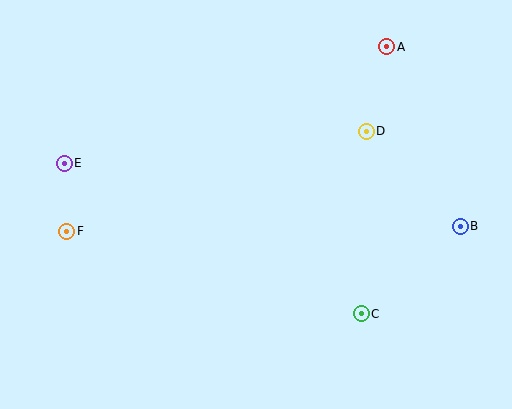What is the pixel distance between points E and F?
The distance between E and F is 68 pixels.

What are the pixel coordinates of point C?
Point C is at (361, 314).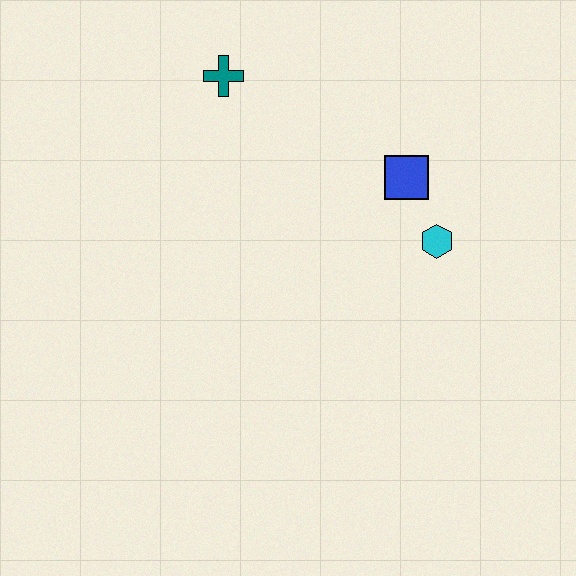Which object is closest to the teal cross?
The blue square is closest to the teal cross.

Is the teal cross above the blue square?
Yes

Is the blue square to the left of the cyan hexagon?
Yes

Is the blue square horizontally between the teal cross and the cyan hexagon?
Yes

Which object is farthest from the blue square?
The teal cross is farthest from the blue square.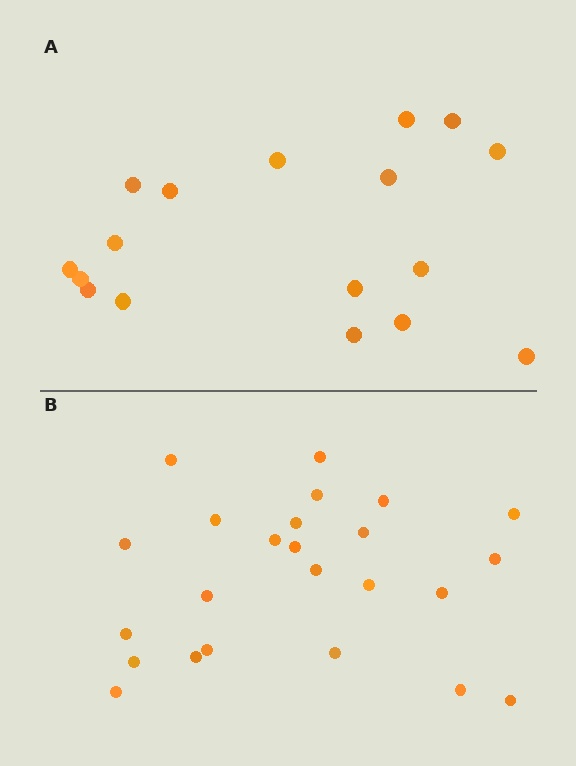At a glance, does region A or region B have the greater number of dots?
Region B (the bottom region) has more dots.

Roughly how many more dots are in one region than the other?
Region B has roughly 8 or so more dots than region A.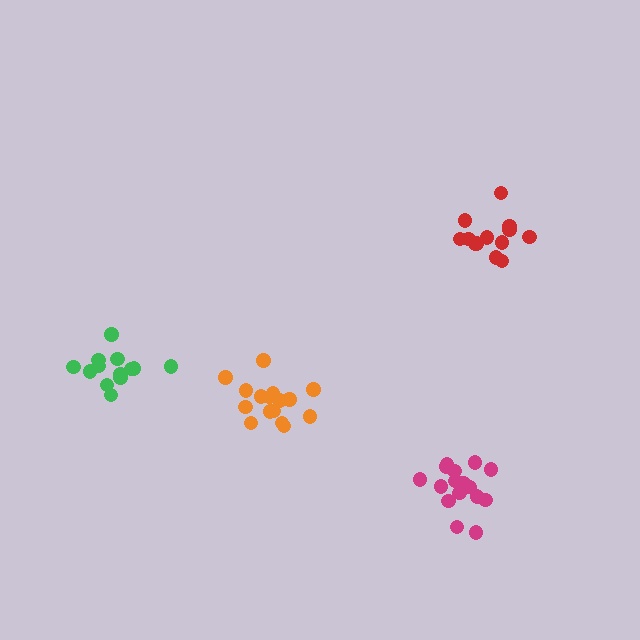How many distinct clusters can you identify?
There are 4 distinct clusters.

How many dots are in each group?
Group 1: 13 dots, Group 2: 17 dots, Group 3: 13 dots, Group 4: 16 dots (59 total).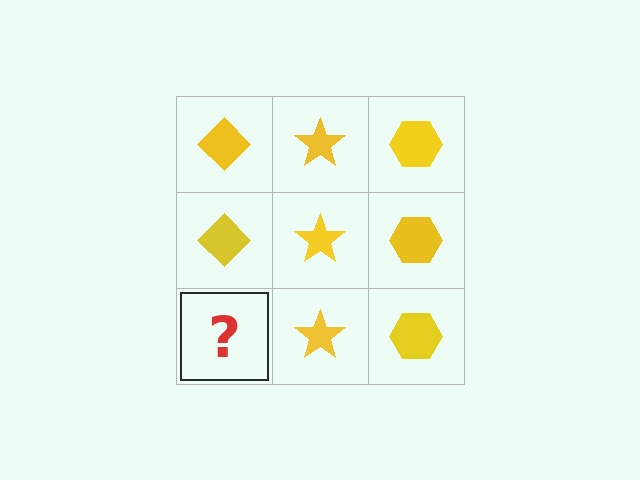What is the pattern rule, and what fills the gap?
The rule is that each column has a consistent shape. The gap should be filled with a yellow diamond.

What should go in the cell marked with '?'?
The missing cell should contain a yellow diamond.